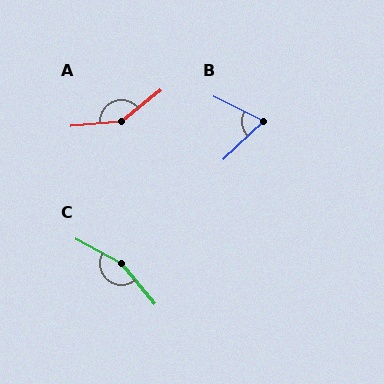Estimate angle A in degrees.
Approximately 146 degrees.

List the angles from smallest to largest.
B (70°), A (146°), C (158°).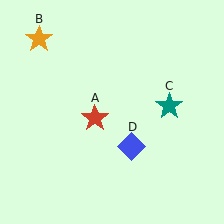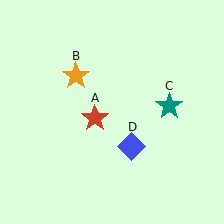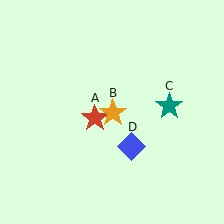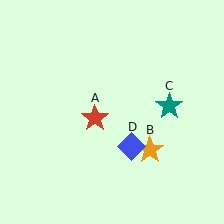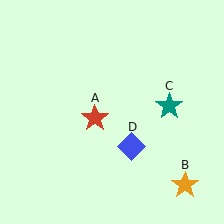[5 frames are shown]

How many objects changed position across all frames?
1 object changed position: orange star (object B).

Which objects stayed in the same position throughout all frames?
Red star (object A) and teal star (object C) and blue diamond (object D) remained stationary.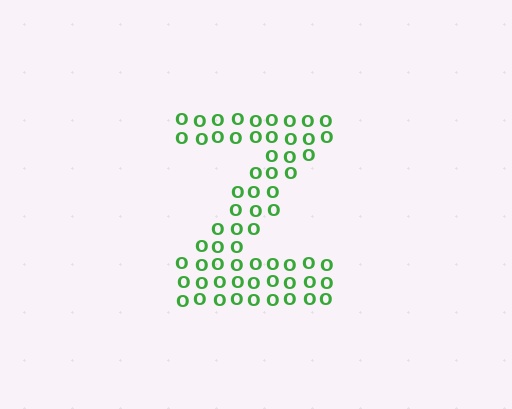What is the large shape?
The large shape is the letter Z.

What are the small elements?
The small elements are letter O's.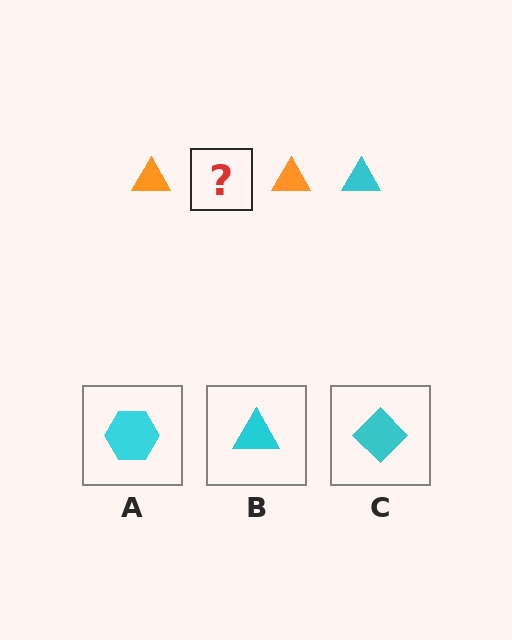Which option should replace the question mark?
Option B.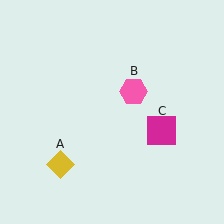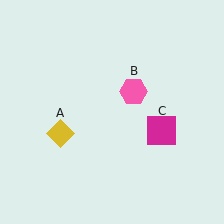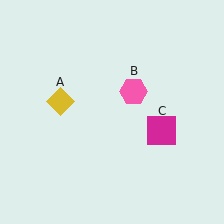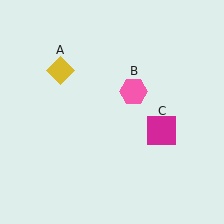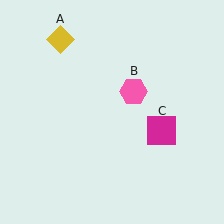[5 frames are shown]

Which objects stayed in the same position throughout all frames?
Pink hexagon (object B) and magenta square (object C) remained stationary.